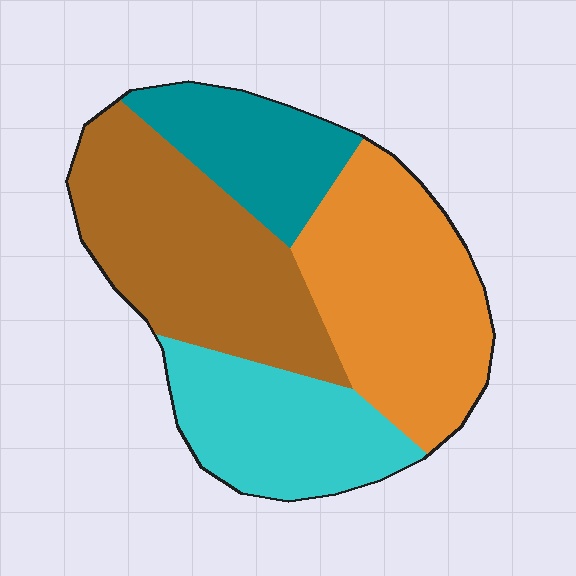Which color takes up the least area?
Teal, at roughly 15%.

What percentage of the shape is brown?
Brown takes up about one third (1/3) of the shape.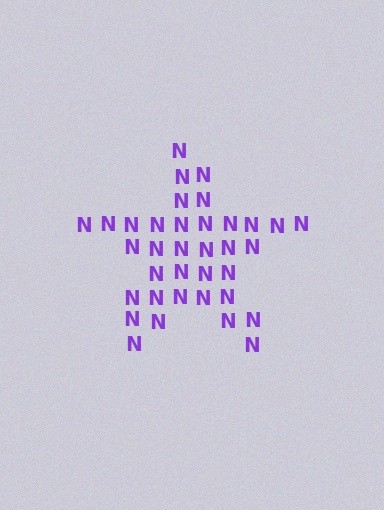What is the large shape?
The large shape is a star.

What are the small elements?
The small elements are letter N's.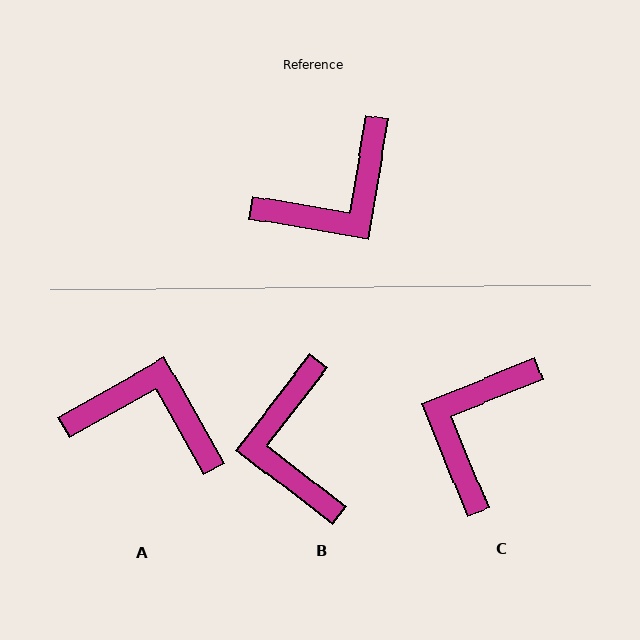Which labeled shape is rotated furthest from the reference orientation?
C, about 149 degrees away.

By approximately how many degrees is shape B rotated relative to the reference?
Approximately 118 degrees clockwise.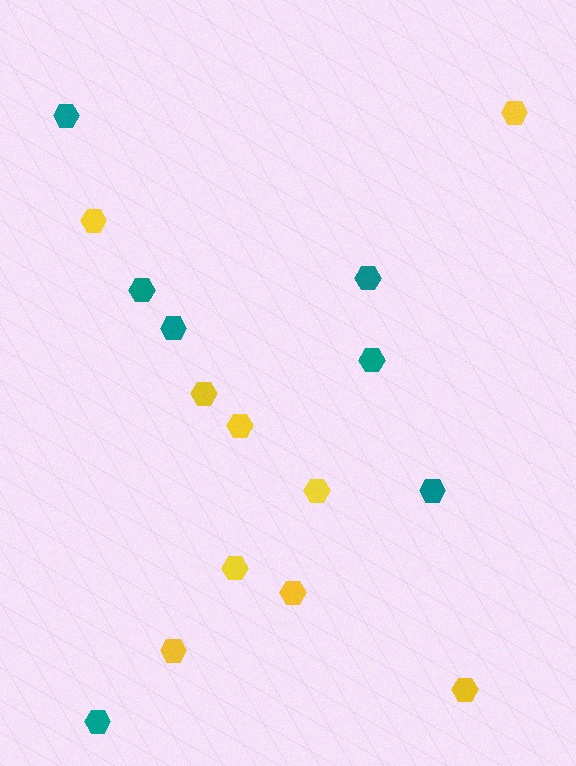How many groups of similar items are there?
There are 2 groups: one group of teal hexagons (7) and one group of yellow hexagons (9).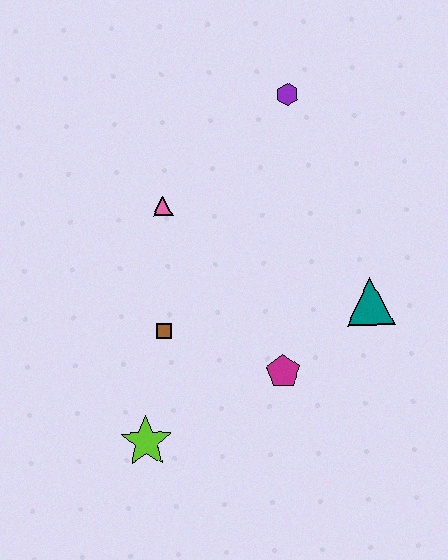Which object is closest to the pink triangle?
The brown square is closest to the pink triangle.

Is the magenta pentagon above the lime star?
Yes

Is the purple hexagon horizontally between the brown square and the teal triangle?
Yes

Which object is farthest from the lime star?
The purple hexagon is farthest from the lime star.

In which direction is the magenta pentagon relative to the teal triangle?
The magenta pentagon is to the left of the teal triangle.